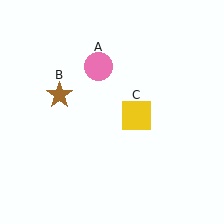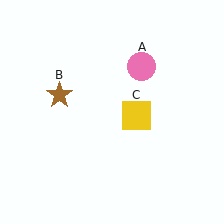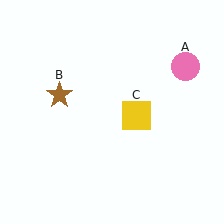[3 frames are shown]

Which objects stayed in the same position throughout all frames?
Brown star (object B) and yellow square (object C) remained stationary.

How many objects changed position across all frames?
1 object changed position: pink circle (object A).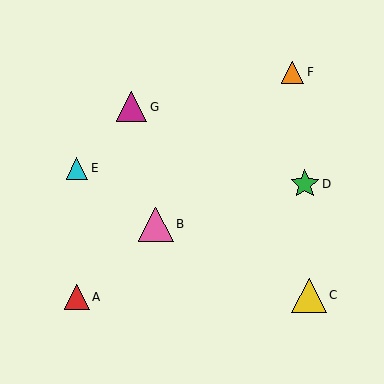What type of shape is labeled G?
Shape G is a magenta triangle.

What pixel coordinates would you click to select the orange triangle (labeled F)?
Click at (293, 72) to select the orange triangle F.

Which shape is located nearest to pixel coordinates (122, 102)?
The magenta triangle (labeled G) at (132, 107) is nearest to that location.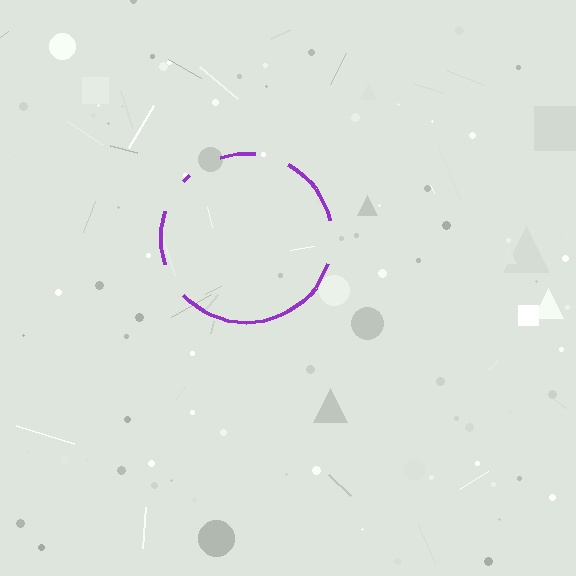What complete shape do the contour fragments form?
The contour fragments form a circle.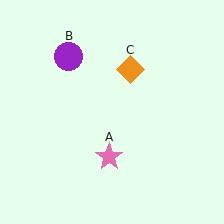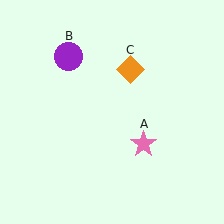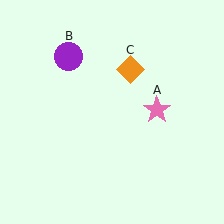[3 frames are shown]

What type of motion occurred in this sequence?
The pink star (object A) rotated counterclockwise around the center of the scene.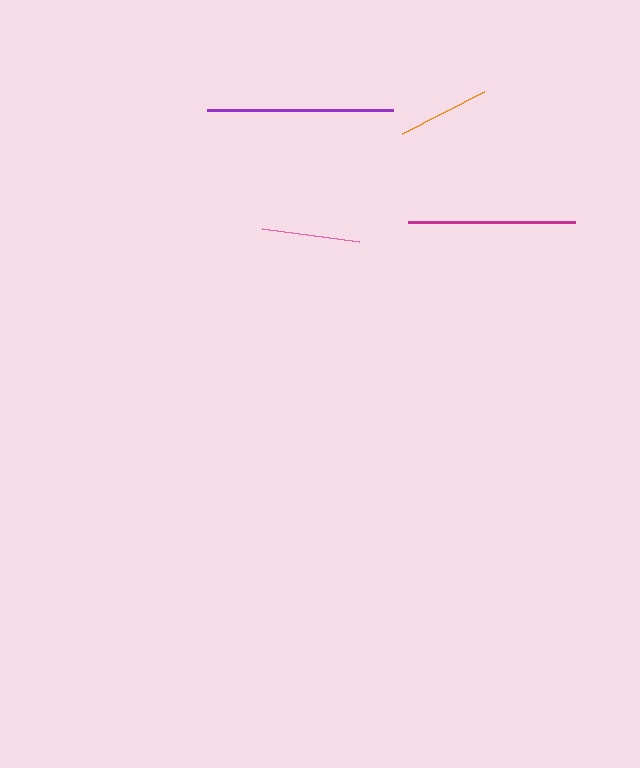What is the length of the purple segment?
The purple segment is approximately 186 pixels long.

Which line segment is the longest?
The purple line is the longest at approximately 186 pixels.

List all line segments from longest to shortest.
From longest to shortest: purple, magenta, pink, orange.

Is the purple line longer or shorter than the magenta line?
The purple line is longer than the magenta line.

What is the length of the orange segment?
The orange segment is approximately 92 pixels long.